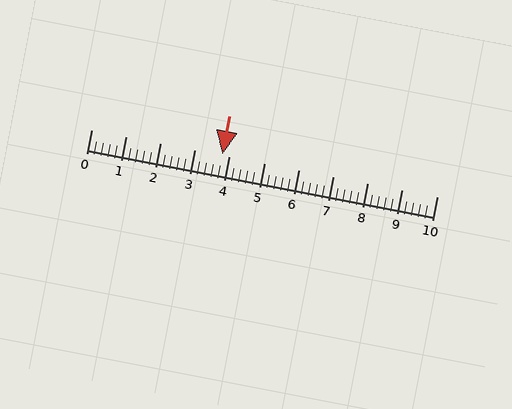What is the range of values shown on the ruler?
The ruler shows values from 0 to 10.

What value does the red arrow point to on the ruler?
The red arrow points to approximately 3.8.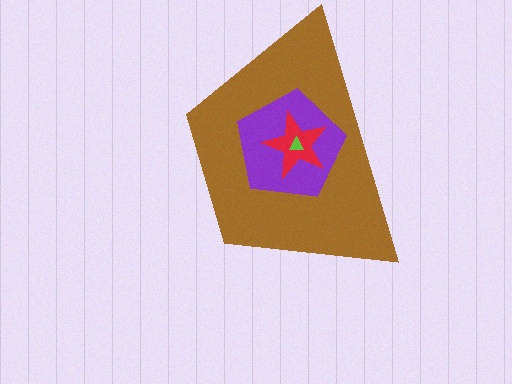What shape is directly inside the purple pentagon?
The red star.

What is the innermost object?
The lime triangle.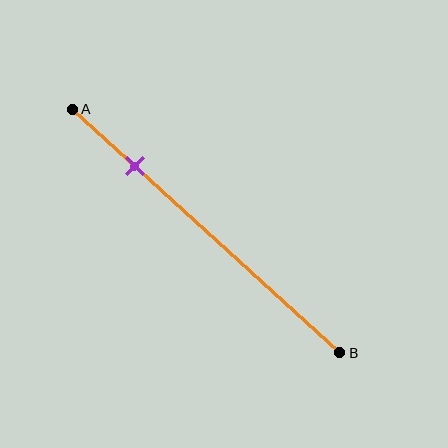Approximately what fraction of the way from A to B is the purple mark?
The purple mark is approximately 25% of the way from A to B.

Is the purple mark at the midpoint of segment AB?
No, the mark is at about 25% from A, not at the 50% midpoint.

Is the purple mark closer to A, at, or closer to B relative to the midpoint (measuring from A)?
The purple mark is closer to point A than the midpoint of segment AB.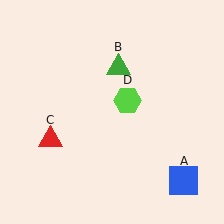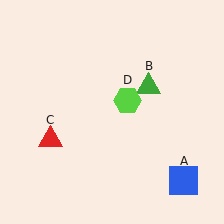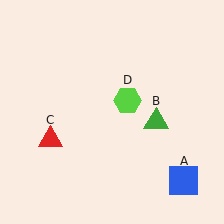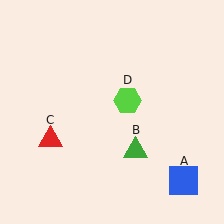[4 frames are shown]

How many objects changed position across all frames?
1 object changed position: green triangle (object B).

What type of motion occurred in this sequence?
The green triangle (object B) rotated clockwise around the center of the scene.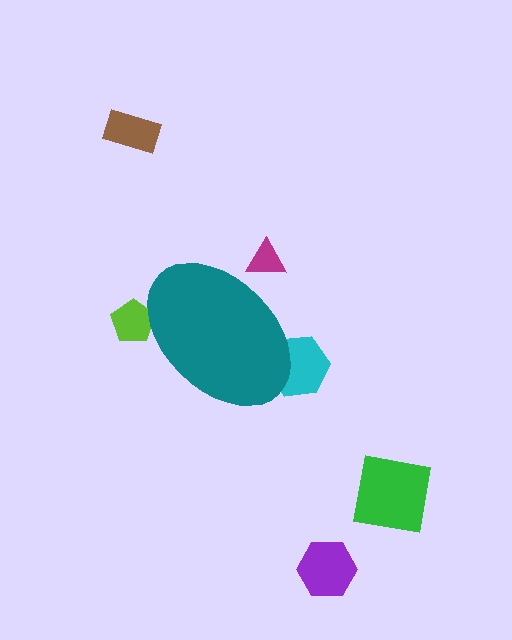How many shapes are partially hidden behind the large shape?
3 shapes are partially hidden.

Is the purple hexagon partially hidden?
No, the purple hexagon is fully visible.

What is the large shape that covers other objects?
A teal ellipse.